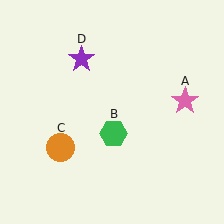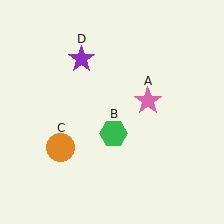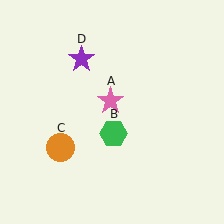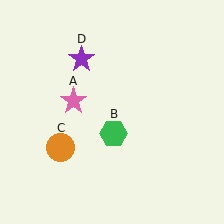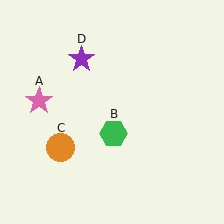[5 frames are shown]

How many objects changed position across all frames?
1 object changed position: pink star (object A).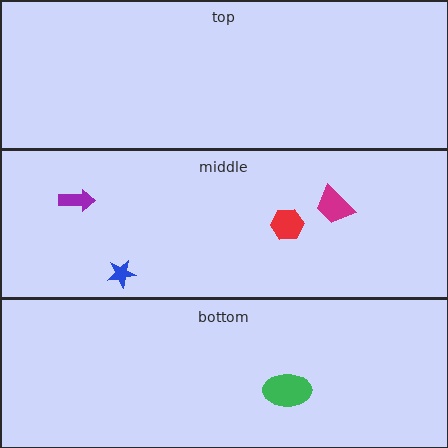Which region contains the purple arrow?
The middle region.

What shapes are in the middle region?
The red hexagon, the magenta trapezoid, the blue star, the purple arrow.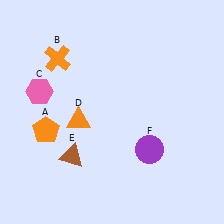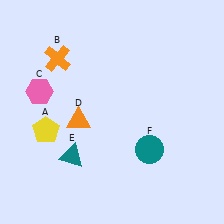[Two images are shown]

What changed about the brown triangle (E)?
In Image 1, E is brown. In Image 2, it changed to teal.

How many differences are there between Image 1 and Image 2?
There are 3 differences between the two images.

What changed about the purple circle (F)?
In Image 1, F is purple. In Image 2, it changed to teal.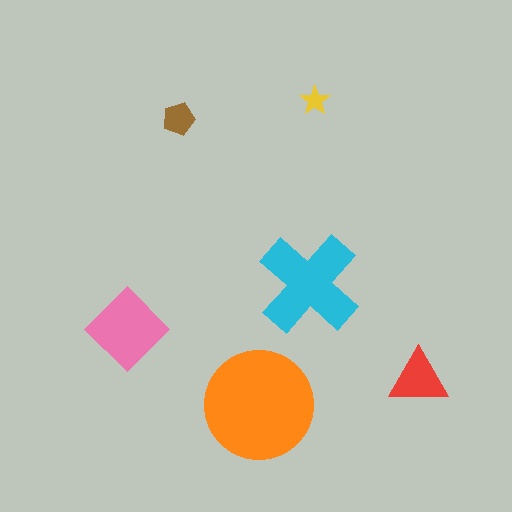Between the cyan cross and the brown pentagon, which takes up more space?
The cyan cross.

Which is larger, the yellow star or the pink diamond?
The pink diamond.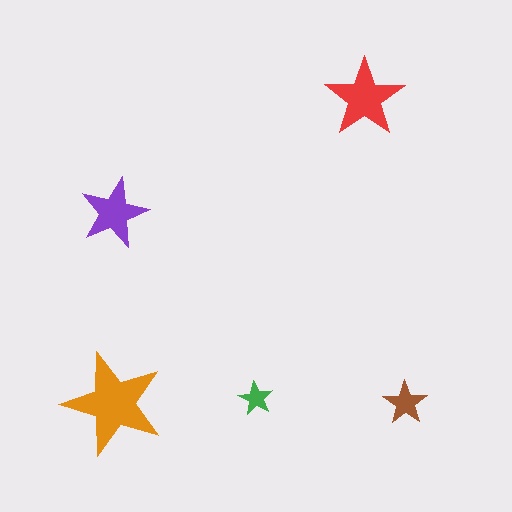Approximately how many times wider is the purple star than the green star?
About 2 times wider.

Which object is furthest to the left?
The orange star is leftmost.